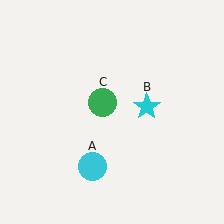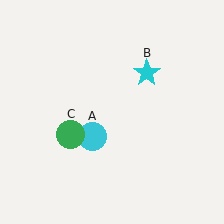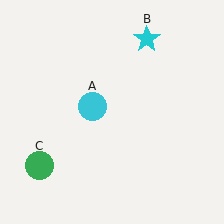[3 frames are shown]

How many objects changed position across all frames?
3 objects changed position: cyan circle (object A), cyan star (object B), green circle (object C).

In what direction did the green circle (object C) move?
The green circle (object C) moved down and to the left.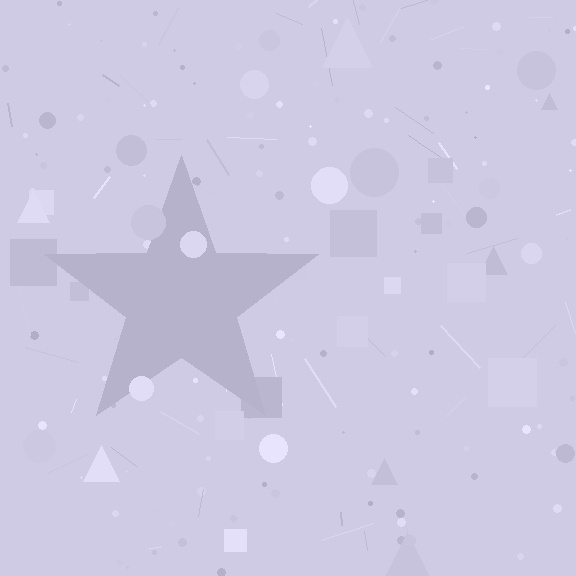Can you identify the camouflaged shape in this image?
The camouflaged shape is a star.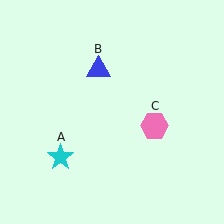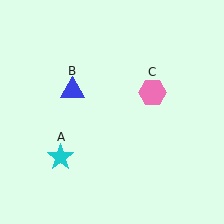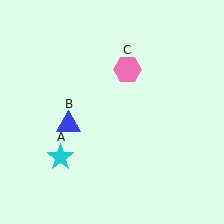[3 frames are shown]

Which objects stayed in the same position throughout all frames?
Cyan star (object A) remained stationary.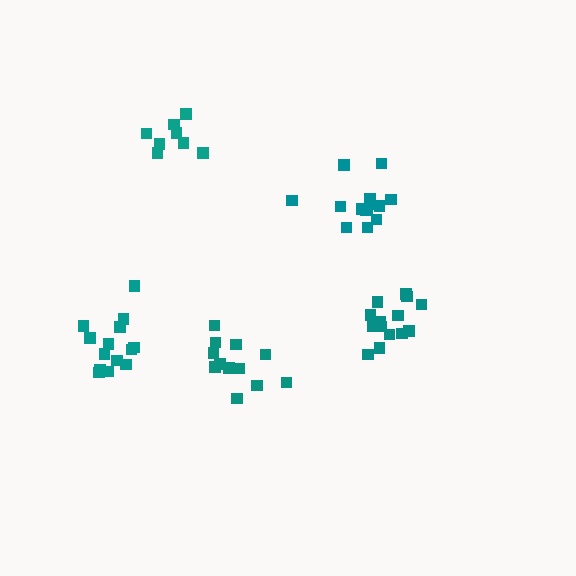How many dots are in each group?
Group 1: 14 dots, Group 2: 14 dots, Group 3: 14 dots, Group 4: 8 dots, Group 5: 13 dots (63 total).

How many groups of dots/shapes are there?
There are 5 groups.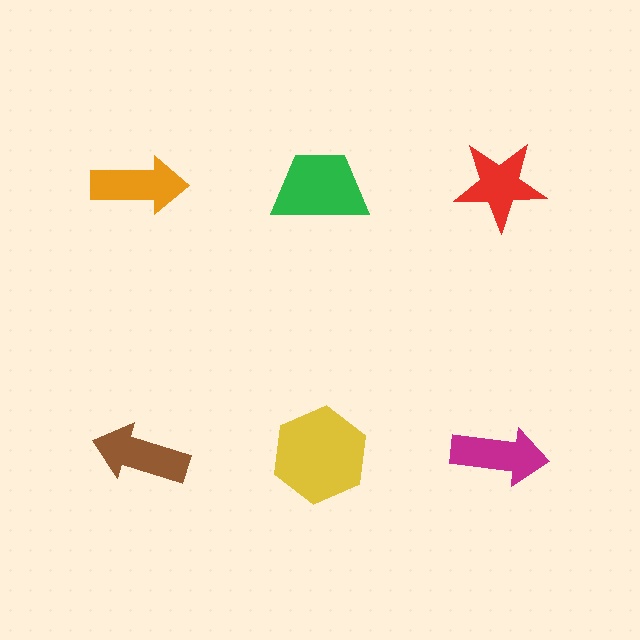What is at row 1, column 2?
A green trapezoid.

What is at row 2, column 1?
A brown arrow.